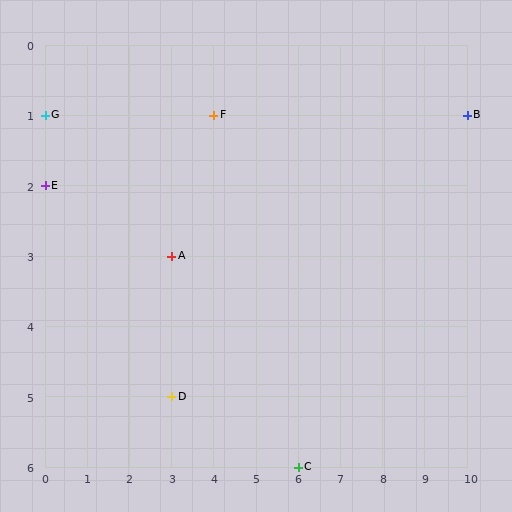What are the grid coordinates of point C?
Point C is at grid coordinates (6, 6).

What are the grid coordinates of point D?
Point D is at grid coordinates (3, 5).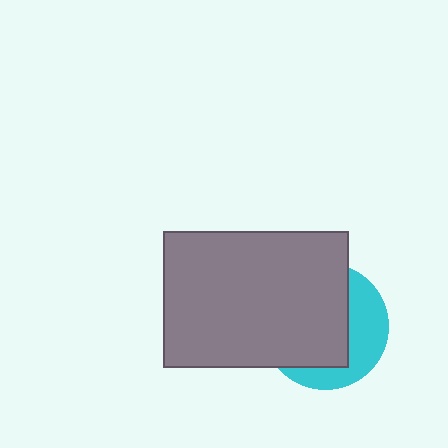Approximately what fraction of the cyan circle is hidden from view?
Roughly 64% of the cyan circle is hidden behind the gray rectangle.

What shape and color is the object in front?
The object in front is a gray rectangle.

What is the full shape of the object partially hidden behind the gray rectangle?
The partially hidden object is a cyan circle.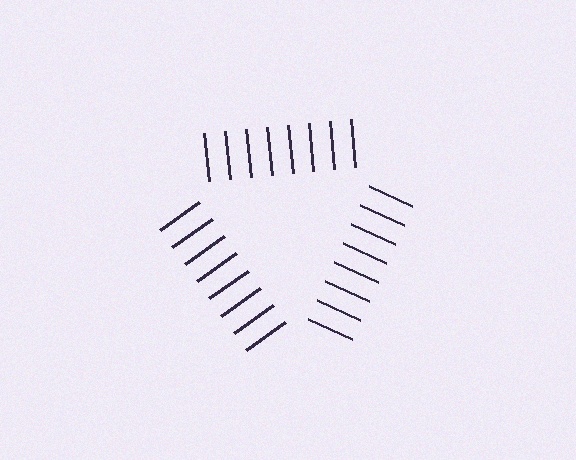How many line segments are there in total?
24 — 8 along each of the 3 edges.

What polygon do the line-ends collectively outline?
An illusory triangle — the line segments terminate on its edges but no continuous stroke is drawn.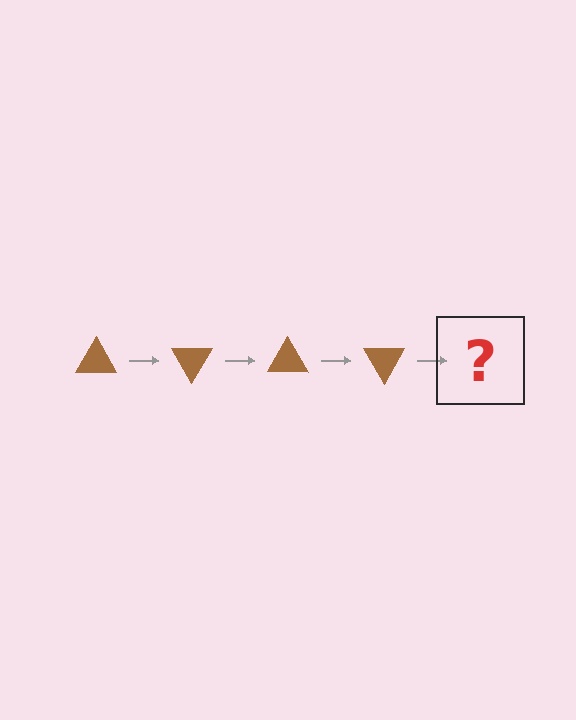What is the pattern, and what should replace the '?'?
The pattern is that the triangle rotates 60 degrees each step. The '?' should be a brown triangle rotated 240 degrees.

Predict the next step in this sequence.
The next step is a brown triangle rotated 240 degrees.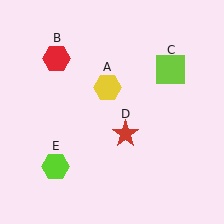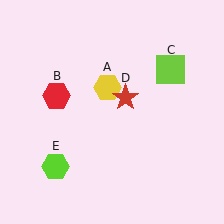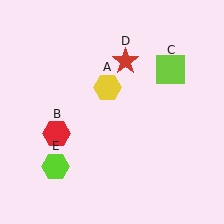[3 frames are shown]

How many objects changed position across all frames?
2 objects changed position: red hexagon (object B), red star (object D).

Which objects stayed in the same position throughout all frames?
Yellow hexagon (object A) and lime square (object C) and lime hexagon (object E) remained stationary.